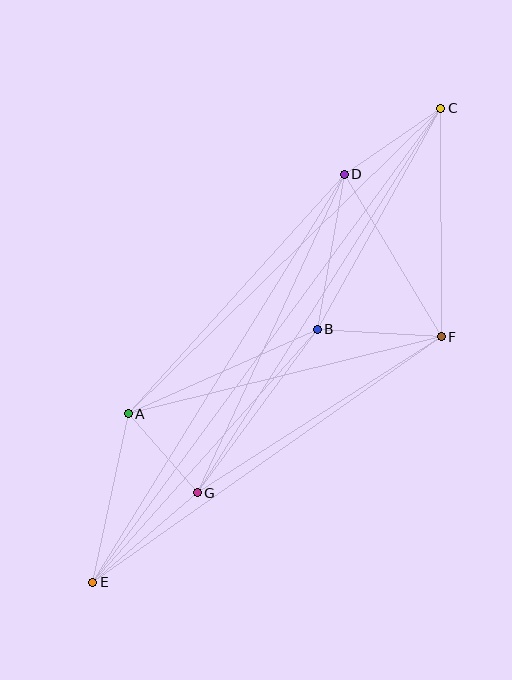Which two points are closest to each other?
Points A and G are closest to each other.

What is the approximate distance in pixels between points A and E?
The distance between A and E is approximately 172 pixels.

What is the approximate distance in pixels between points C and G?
The distance between C and G is approximately 455 pixels.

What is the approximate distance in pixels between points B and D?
The distance between B and D is approximately 157 pixels.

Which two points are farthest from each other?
Points C and E are farthest from each other.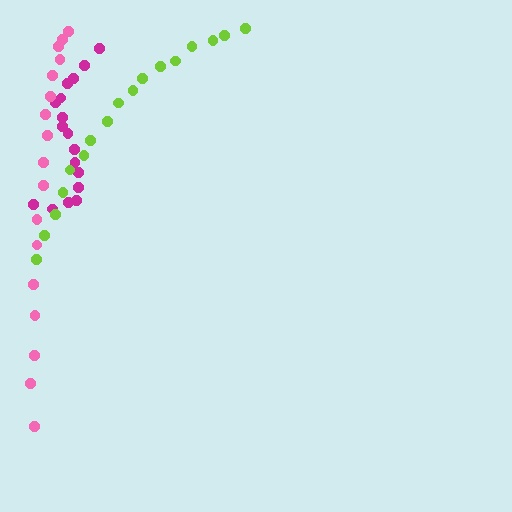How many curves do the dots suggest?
There are 3 distinct paths.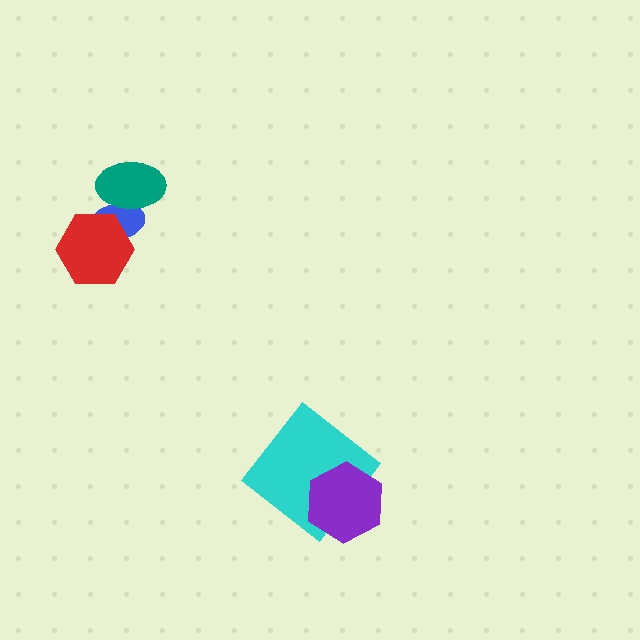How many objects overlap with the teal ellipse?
1 object overlaps with the teal ellipse.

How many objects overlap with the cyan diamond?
1 object overlaps with the cyan diamond.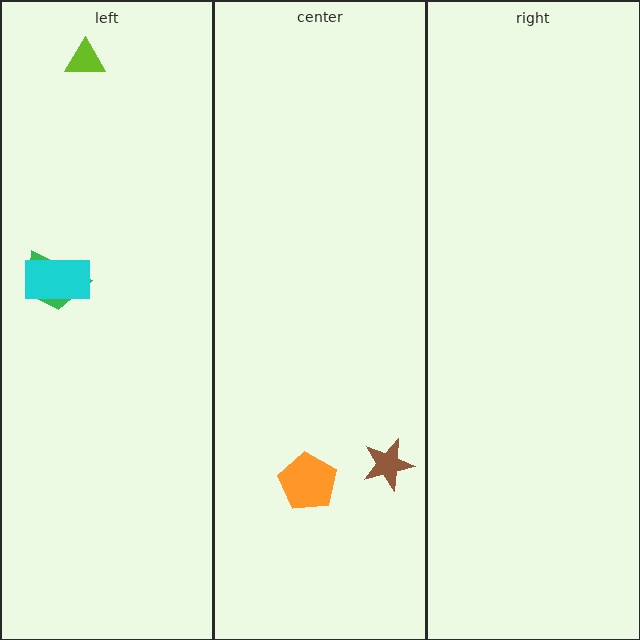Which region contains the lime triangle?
The left region.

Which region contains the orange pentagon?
The center region.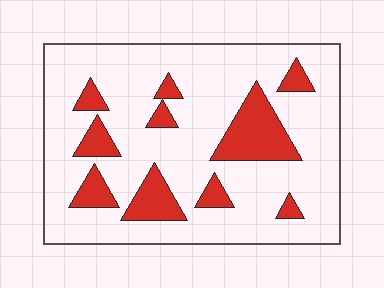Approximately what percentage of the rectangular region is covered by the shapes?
Approximately 20%.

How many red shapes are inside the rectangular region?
10.